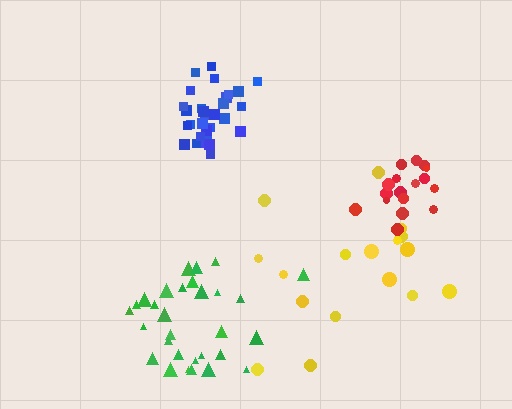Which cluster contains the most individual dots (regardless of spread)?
Green (31).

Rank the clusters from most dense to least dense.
blue, red, green, yellow.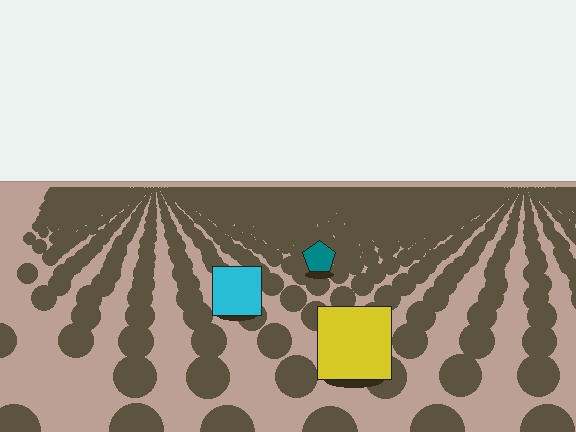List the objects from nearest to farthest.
From nearest to farthest: the yellow square, the cyan square, the teal pentagon.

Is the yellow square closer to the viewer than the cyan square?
Yes. The yellow square is closer — you can tell from the texture gradient: the ground texture is coarser near it.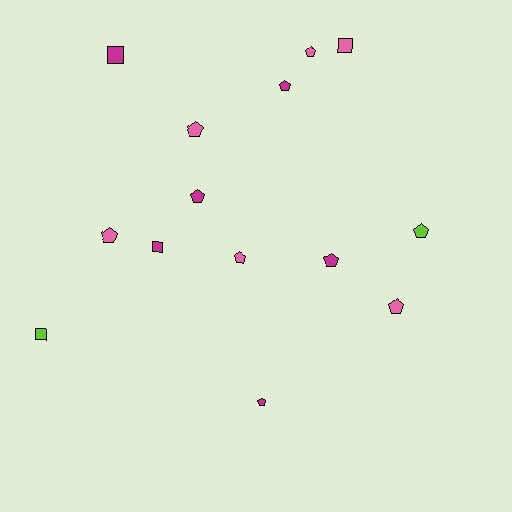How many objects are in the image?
There are 14 objects.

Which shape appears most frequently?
Pentagon, with 10 objects.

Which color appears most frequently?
Pink, with 6 objects.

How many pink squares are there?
There is 1 pink square.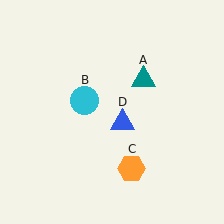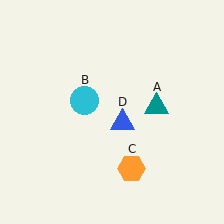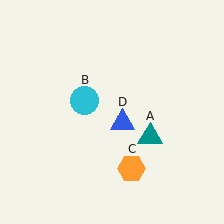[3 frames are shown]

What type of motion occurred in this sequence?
The teal triangle (object A) rotated clockwise around the center of the scene.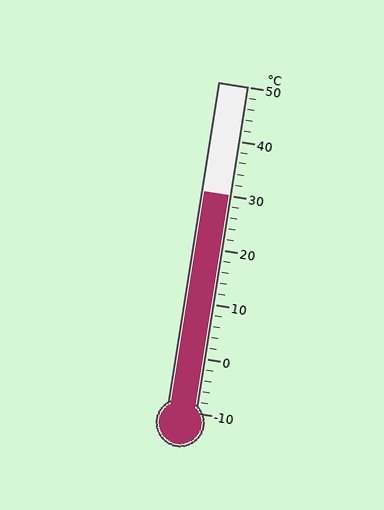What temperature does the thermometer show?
The thermometer shows approximately 30°C.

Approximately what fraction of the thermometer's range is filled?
The thermometer is filled to approximately 65% of its range.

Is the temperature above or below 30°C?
The temperature is at 30°C.